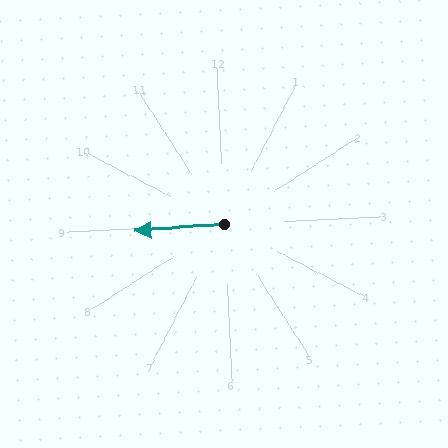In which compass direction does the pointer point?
West.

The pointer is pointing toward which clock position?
Roughly 9 o'clock.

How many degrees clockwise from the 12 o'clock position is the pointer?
Approximately 268 degrees.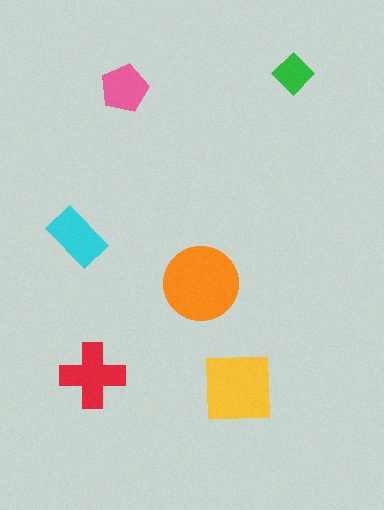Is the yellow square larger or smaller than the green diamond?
Larger.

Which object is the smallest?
The green diamond.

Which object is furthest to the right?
The green diamond is rightmost.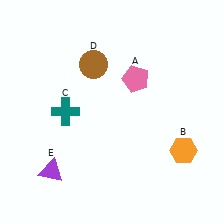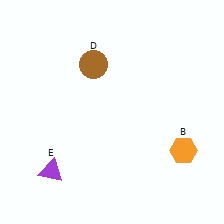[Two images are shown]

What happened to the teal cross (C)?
The teal cross (C) was removed in Image 2. It was in the top-left area of Image 1.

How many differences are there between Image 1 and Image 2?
There are 2 differences between the two images.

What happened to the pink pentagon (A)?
The pink pentagon (A) was removed in Image 2. It was in the top-right area of Image 1.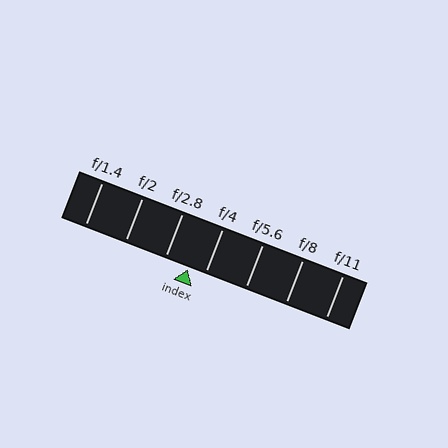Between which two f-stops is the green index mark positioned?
The index mark is between f/2.8 and f/4.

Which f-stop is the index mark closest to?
The index mark is closest to f/4.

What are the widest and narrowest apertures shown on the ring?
The widest aperture shown is f/1.4 and the narrowest is f/11.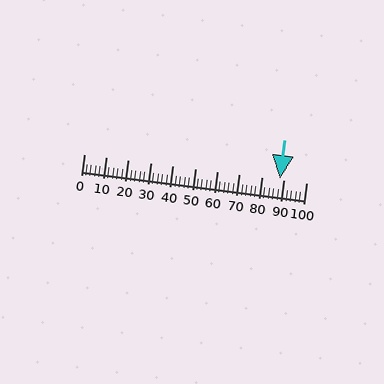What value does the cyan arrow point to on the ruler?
The cyan arrow points to approximately 88.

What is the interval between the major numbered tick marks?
The major tick marks are spaced 10 units apart.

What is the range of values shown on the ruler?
The ruler shows values from 0 to 100.